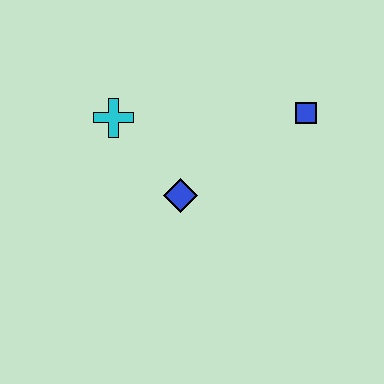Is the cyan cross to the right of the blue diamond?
No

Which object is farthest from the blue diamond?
The blue square is farthest from the blue diamond.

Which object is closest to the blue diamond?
The cyan cross is closest to the blue diamond.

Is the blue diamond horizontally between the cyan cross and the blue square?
Yes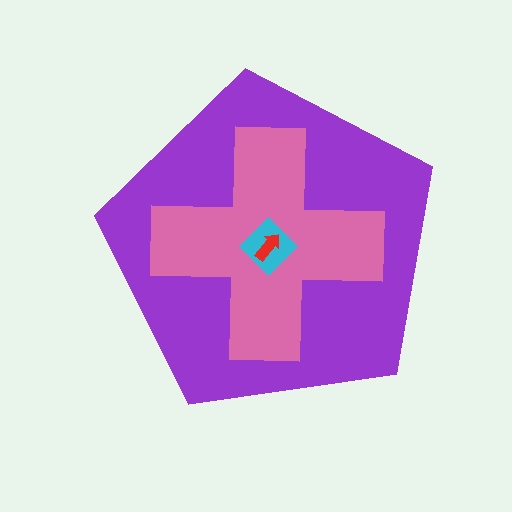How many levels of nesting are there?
4.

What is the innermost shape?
The red arrow.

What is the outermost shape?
The purple pentagon.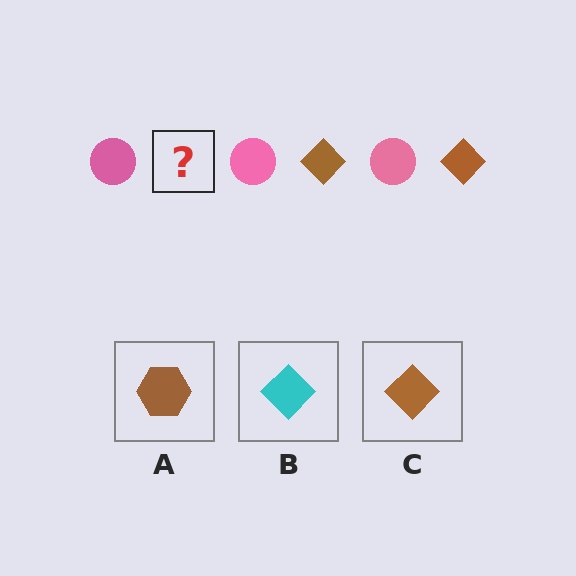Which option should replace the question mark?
Option C.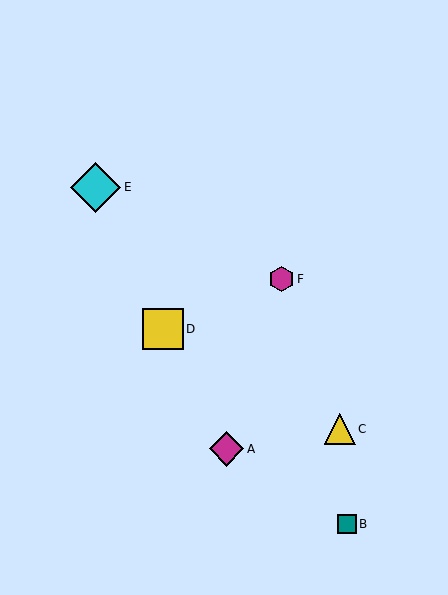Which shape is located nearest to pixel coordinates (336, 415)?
The yellow triangle (labeled C) at (340, 429) is nearest to that location.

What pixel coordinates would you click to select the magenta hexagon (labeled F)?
Click at (281, 279) to select the magenta hexagon F.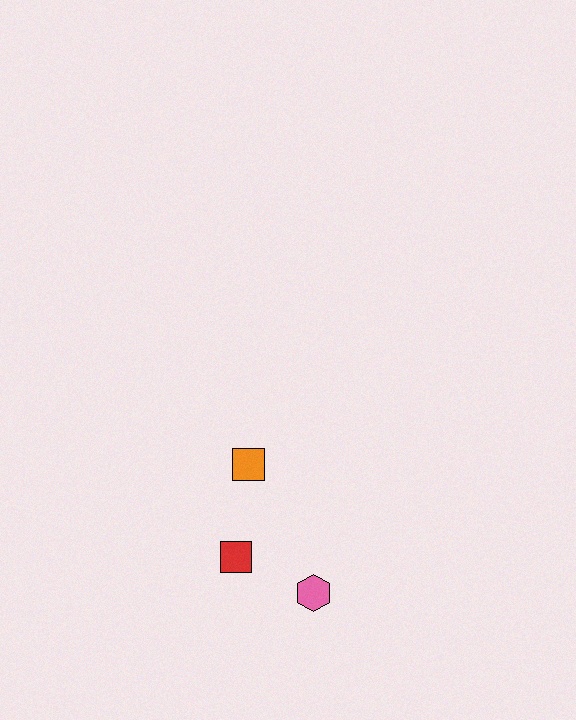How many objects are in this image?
There are 3 objects.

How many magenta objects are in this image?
There are no magenta objects.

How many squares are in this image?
There are 2 squares.